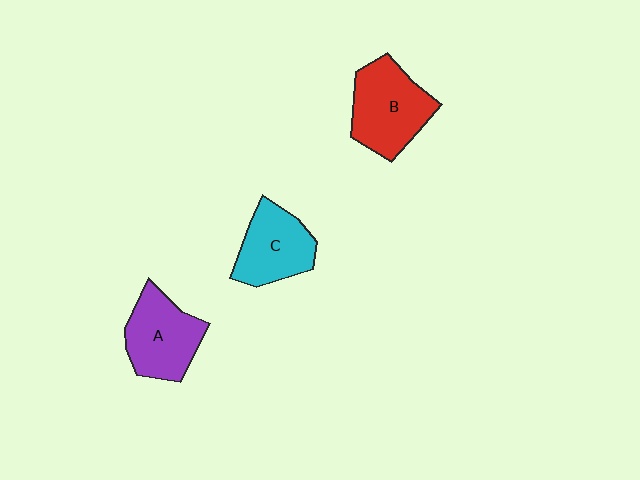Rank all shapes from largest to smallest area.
From largest to smallest: B (red), A (purple), C (cyan).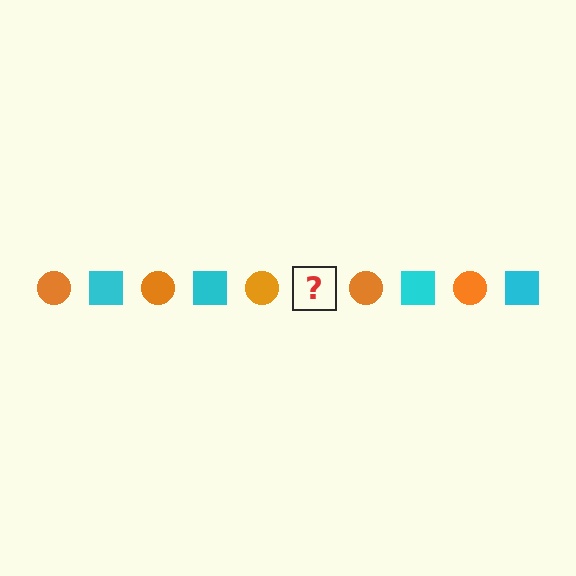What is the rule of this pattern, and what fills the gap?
The rule is that the pattern alternates between orange circle and cyan square. The gap should be filled with a cyan square.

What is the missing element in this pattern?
The missing element is a cyan square.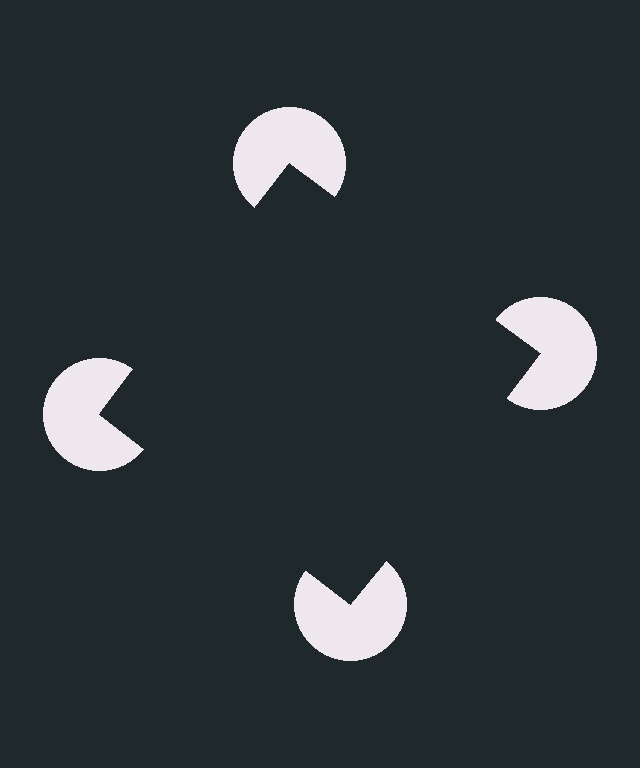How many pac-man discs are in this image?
There are 4 — one at each vertex of the illusory square.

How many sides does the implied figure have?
4 sides.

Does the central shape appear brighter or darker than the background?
It typically appears slightly darker than the background, even though no actual brightness change is drawn.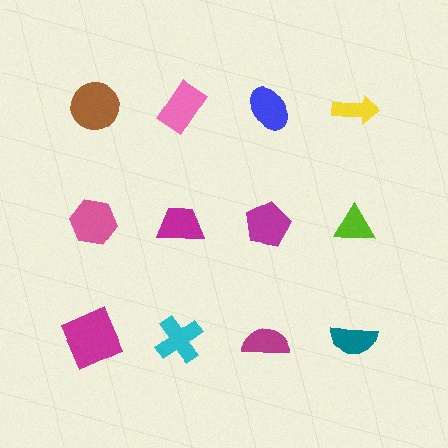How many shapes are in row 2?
4 shapes.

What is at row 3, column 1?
A magenta square.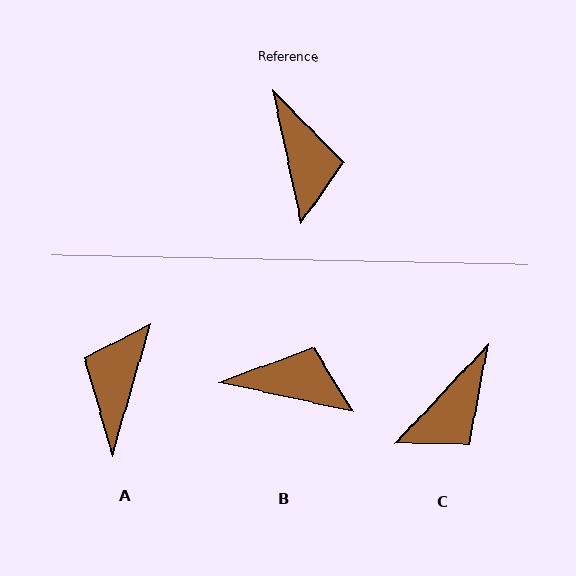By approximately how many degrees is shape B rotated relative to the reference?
Approximately 66 degrees counter-clockwise.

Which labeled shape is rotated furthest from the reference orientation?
A, about 152 degrees away.